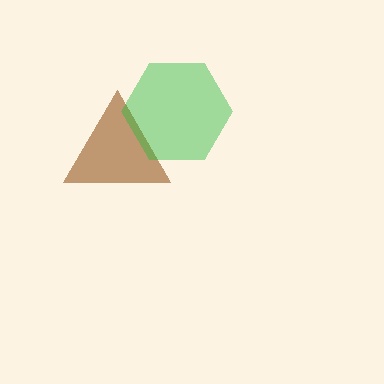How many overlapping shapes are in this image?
There are 2 overlapping shapes in the image.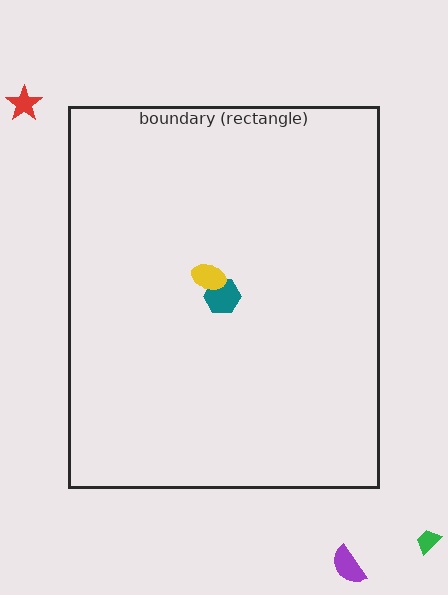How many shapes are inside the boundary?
2 inside, 3 outside.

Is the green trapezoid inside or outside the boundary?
Outside.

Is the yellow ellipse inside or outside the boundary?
Inside.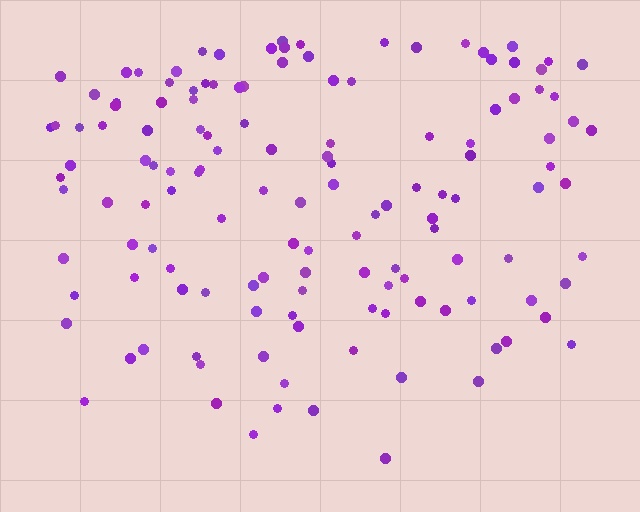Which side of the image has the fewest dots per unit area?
The bottom.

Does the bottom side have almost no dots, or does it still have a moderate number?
Still a moderate number, just noticeably fewer than the top.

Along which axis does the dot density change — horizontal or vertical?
Vertical.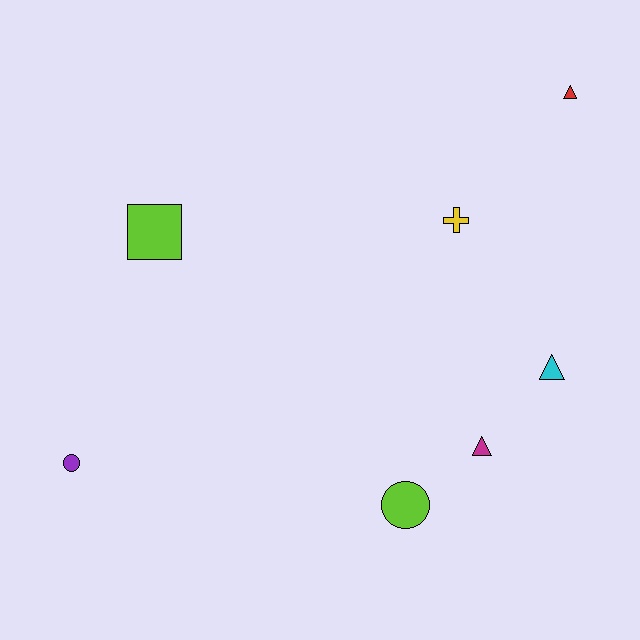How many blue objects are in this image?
There are no blue objects.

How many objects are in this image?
There are 7 objects.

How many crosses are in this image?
There is 1 cross.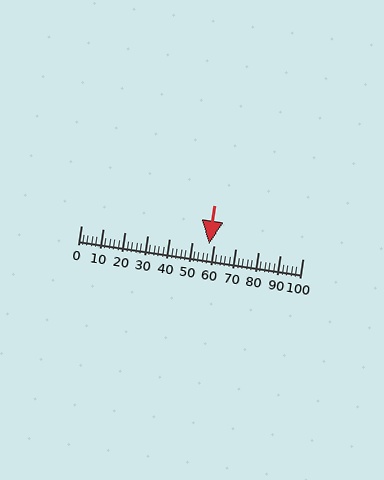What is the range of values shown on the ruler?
The ruler shows values from 0 to 100.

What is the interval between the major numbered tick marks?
The major tick marks are spaced 10 units apart.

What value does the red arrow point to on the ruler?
The red arrow points to approximately 58.